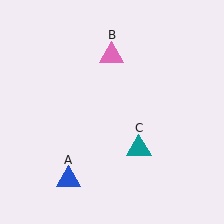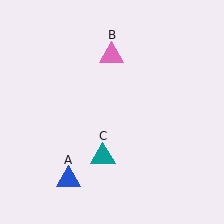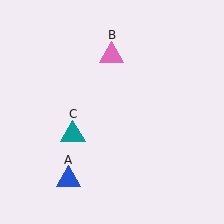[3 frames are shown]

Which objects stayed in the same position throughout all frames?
Blue triangle (object A) and pink triangle (object B) remained stationary.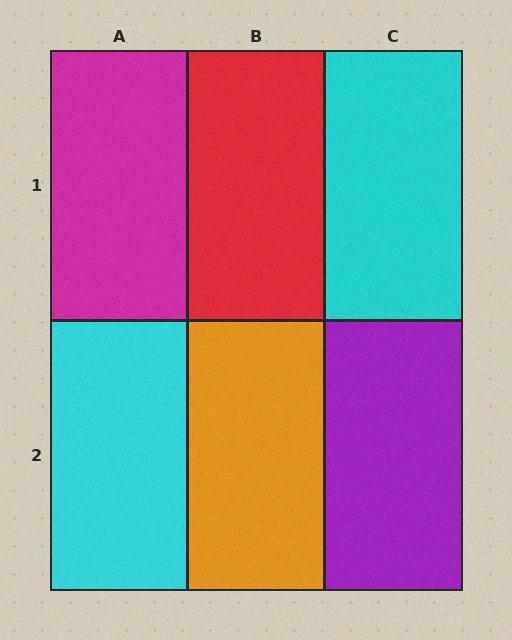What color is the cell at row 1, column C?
Cyan.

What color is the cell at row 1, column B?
Red.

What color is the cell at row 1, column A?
Magenta.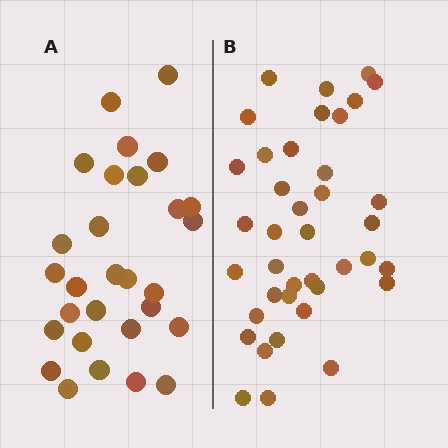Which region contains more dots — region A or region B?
Region B (the right region) has more dots.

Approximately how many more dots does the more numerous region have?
Region B has roughly 10 or so more dots than region A.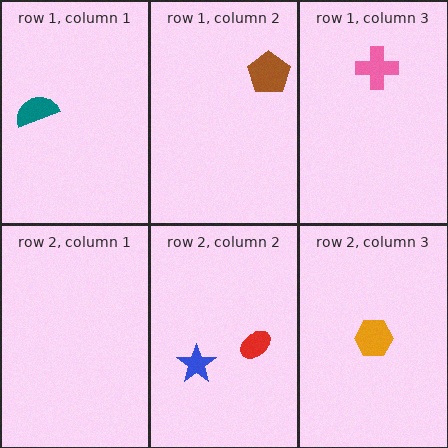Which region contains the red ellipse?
The row 2, column 2 region.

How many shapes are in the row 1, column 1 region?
1.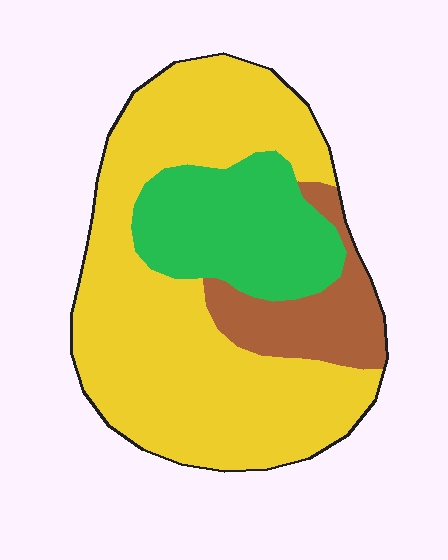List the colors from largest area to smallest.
From largest to smallest: yellow, green, brown.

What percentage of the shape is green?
Green covers around 25% of the shape.